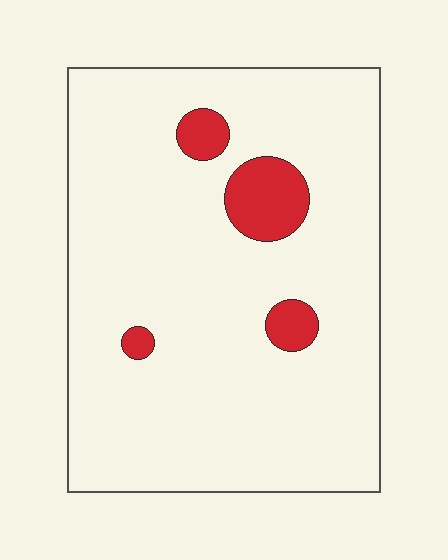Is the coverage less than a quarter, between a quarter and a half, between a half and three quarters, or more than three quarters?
Less than a quarter.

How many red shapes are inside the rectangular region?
4.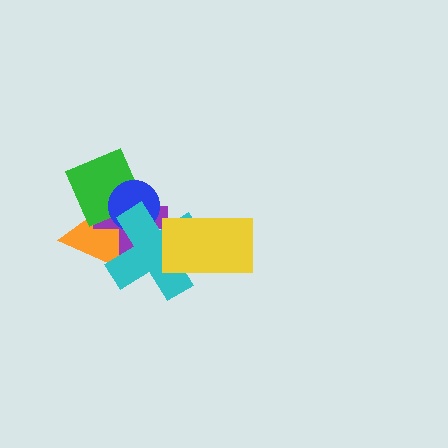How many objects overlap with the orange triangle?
4 objects overlap with the orange triangle.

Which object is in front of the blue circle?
The cyan cross is in front of the blue circle.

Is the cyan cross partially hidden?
Yes, it is partially covered by another shape.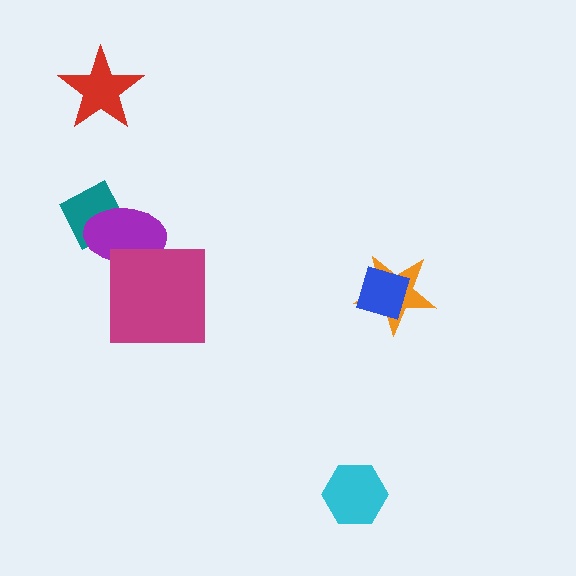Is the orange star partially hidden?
Yes, it is partially covered by another shape.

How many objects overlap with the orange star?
1 object overlaps with the orange star.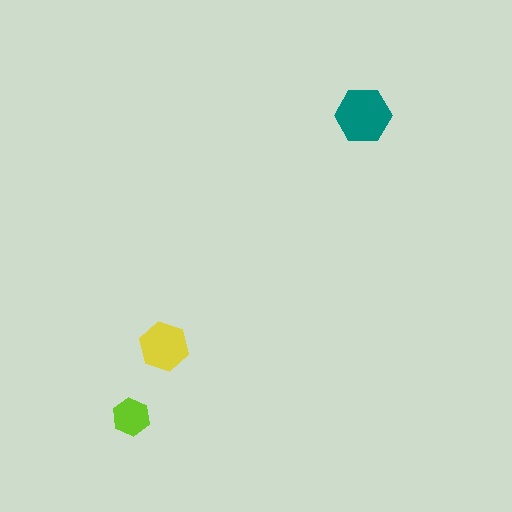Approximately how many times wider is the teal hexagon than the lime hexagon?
About 1.5 times wider.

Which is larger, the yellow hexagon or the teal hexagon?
The teal one.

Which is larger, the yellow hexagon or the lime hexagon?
The yellow one.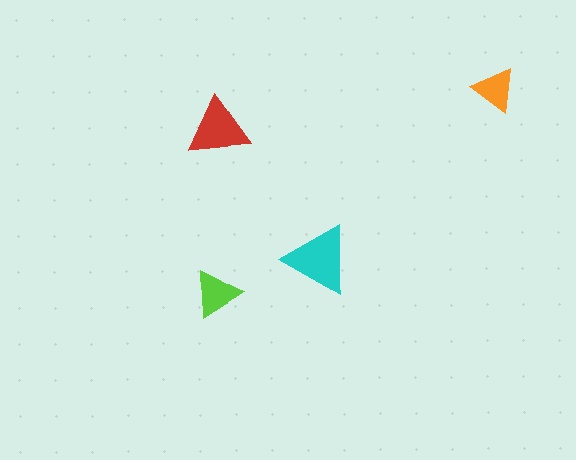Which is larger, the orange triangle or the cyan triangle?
The cyan one.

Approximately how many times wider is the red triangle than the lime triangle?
About 1.5 times wider.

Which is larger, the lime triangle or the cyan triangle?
The cyan one.